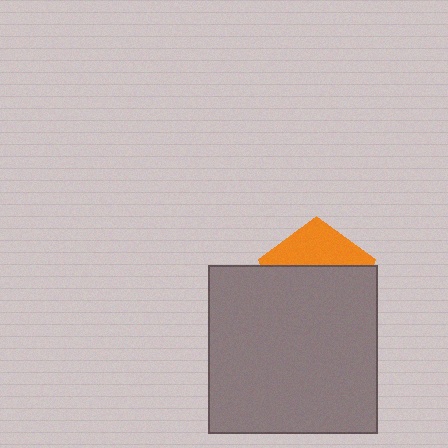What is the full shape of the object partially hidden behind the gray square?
The partially hidden object is an orange pentagon.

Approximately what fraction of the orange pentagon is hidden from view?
Roughly 64% of the orange pentagon is hidden behind the gray square.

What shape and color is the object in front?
The object in front is a gray square.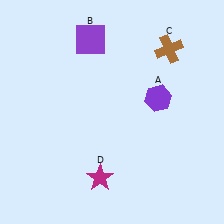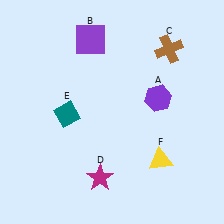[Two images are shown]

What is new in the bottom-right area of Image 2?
A yellow triangle (F) was added in the bottom-right area of Image 2.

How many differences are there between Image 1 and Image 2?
There are 2 differences between the two images.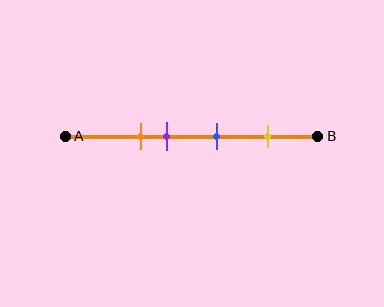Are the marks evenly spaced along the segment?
No, the marks are not evenly spaced.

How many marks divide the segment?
There are 4 marks dividing the segment.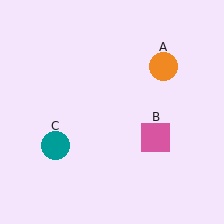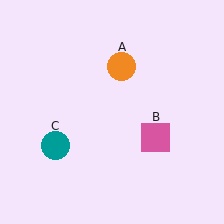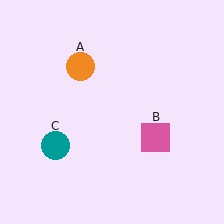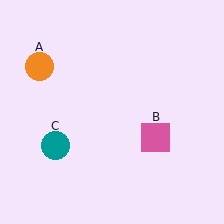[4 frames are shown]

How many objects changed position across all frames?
1 object changed position: orange circle (object A).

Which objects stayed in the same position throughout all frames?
Pink square (object B) and teal circle (object C) remained stationary.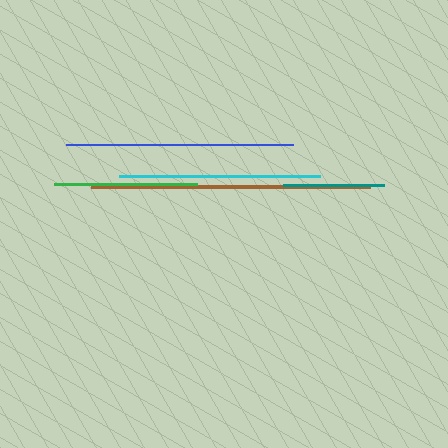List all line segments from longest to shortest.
From longest to shortest: brown, blue, cyan, green, teal.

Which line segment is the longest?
The brown line is the longest at approximately 279 pixels.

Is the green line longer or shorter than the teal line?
The green line is longer than the teal line.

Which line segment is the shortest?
The teal line is the shortest at approximately 101 pixels.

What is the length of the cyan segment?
The cyan segment is approximately 201 pixels long.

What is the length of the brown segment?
The brown segment is approximately 279 pixels long.